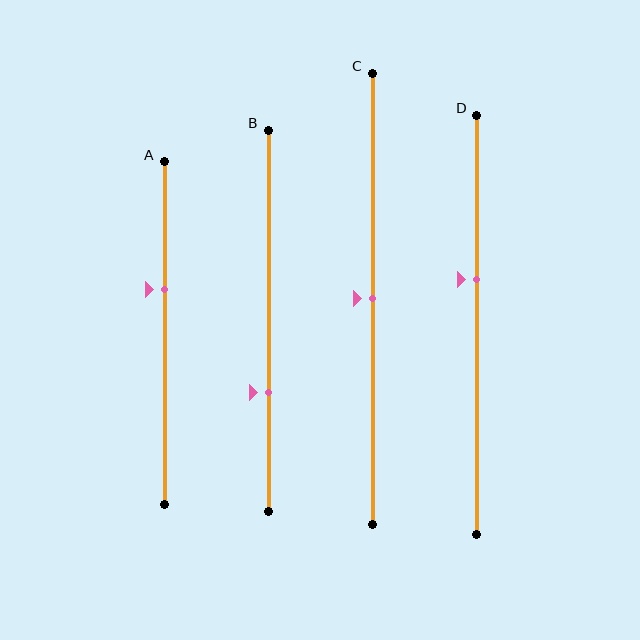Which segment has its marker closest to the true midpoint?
Segment C has its marker closest to the true midpoint.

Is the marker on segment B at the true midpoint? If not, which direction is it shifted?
No, the marker on segment B is shifted downward by about 19% of the segment length.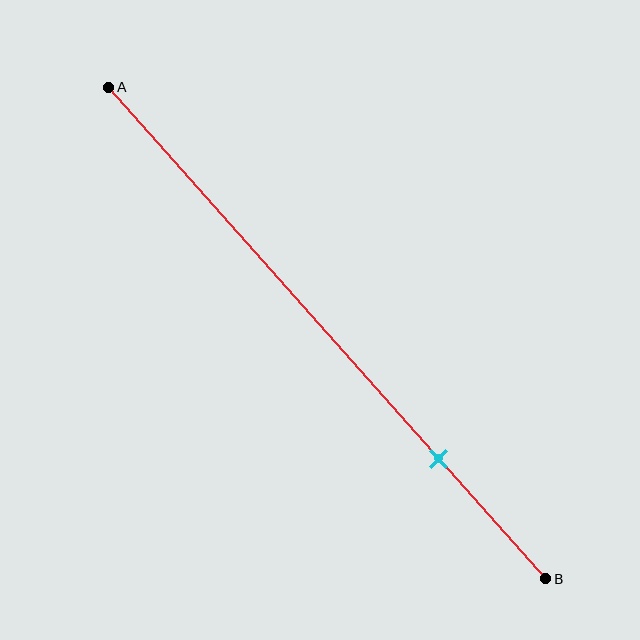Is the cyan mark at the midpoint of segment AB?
No, the mark is at about 75% from A, not at the 50% midpoint.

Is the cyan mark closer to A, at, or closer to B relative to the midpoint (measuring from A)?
The cyan mark is closer to point B than the midpoint of segment AB.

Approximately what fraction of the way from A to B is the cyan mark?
The cyan mark is approximately 75% of the way from A to B.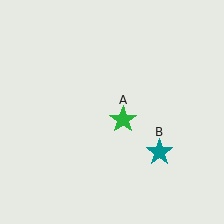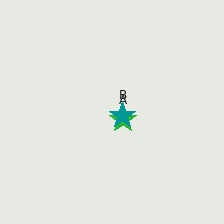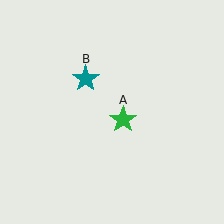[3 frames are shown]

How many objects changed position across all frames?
1 object changed position: teal star (object B).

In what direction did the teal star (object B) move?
The teal star (object B) moved up and to the left.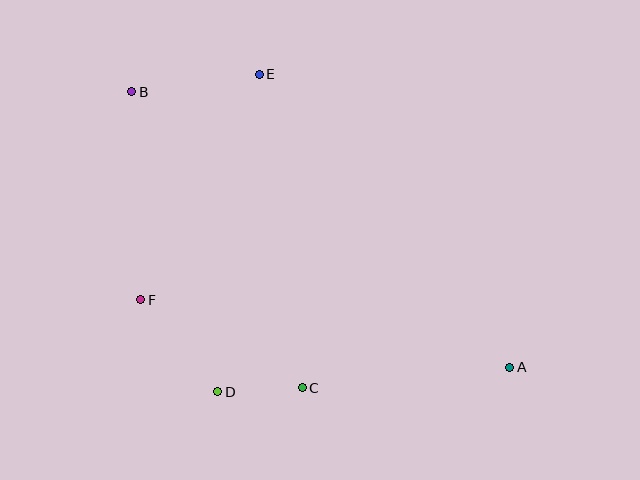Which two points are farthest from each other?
Points A and B are farthest from each other.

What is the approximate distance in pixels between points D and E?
The distance between D and E is approximately 320 pixels.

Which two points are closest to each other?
Points C and D are closest to each other.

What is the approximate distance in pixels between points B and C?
The distance between B and C is approximately 342 pixels.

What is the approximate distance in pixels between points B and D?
The distance between B and D is approximately 312 pixels.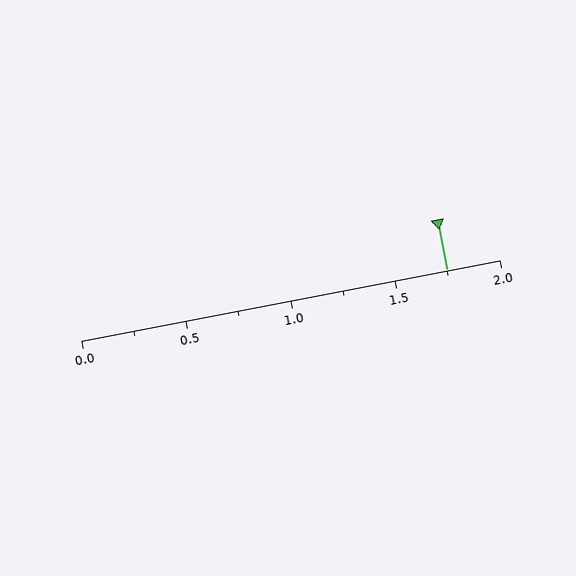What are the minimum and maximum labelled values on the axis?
The axis runs from 0.0 to 2.0.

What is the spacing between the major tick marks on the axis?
The major ticks are spaced 0.5 apart.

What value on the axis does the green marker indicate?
The marker indicates approximately 1.75.